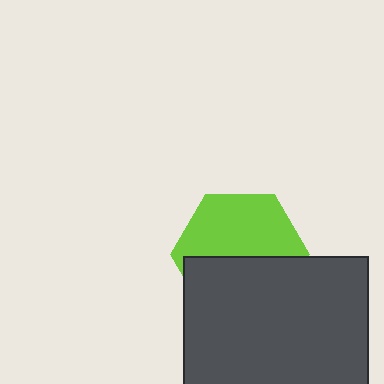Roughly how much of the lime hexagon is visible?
About half of it is visible (roughly 52%).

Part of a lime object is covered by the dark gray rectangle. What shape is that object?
It is a hexagon.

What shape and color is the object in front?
The object in front is a dark gray rectangle.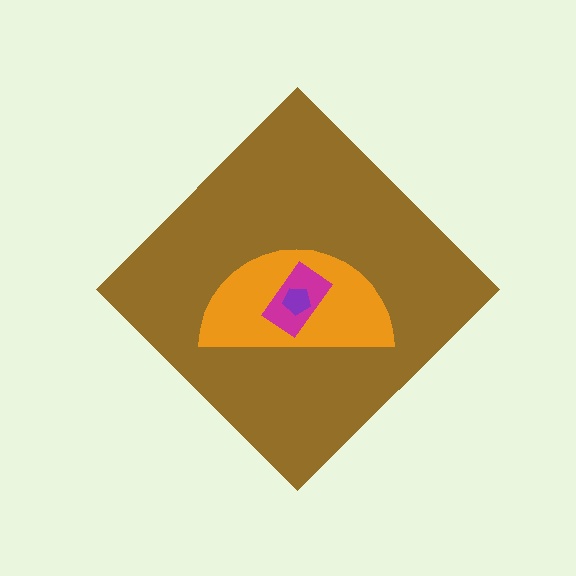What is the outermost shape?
The brown diamond.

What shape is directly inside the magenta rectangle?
The purple pentagon.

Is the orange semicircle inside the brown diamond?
Yes.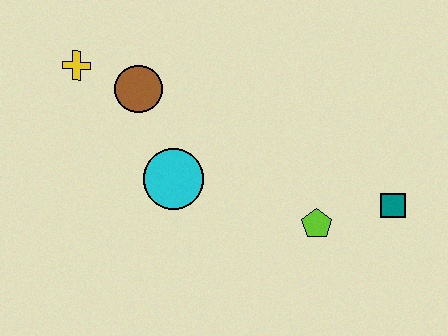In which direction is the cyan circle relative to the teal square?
The cyan circle is to the left of the teal square.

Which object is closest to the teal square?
The lime pentagon is closest to the teal square.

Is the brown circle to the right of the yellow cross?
Yes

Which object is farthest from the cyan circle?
The teal square is farthest from the cyan circle.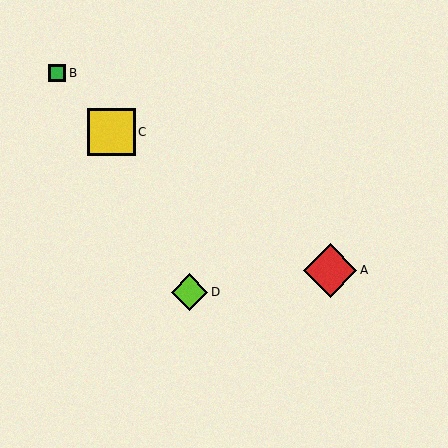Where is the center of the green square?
The center of the green square is at (57, 73).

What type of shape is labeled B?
Shape B is a green square.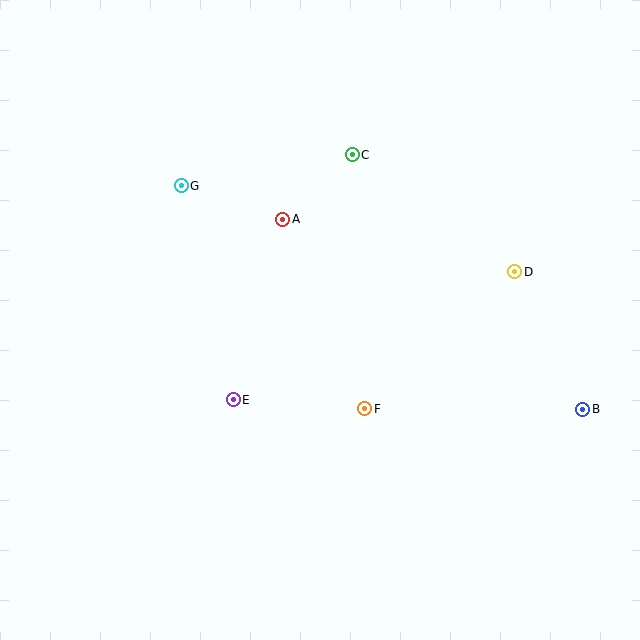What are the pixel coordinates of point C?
Point C is at (352, 155).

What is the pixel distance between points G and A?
The distance between G and A is 107 pixels.